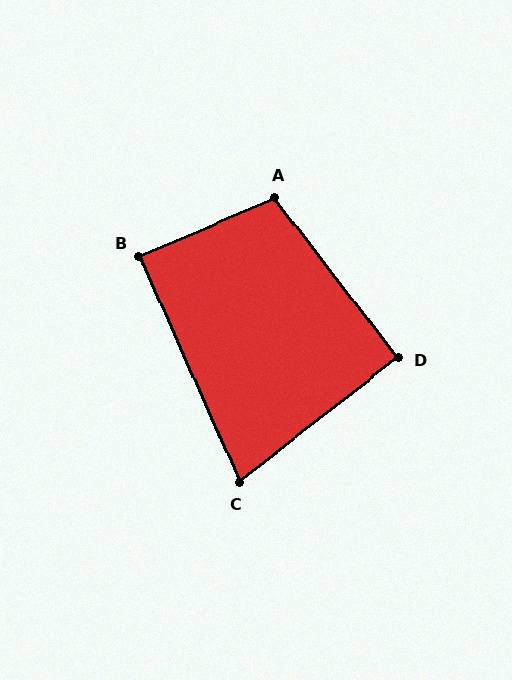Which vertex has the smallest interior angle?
C, at approximately 76 degrees.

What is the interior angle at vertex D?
Approximately 90 degrees (approximately right).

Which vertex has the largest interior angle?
A, at approximately 104 degrees.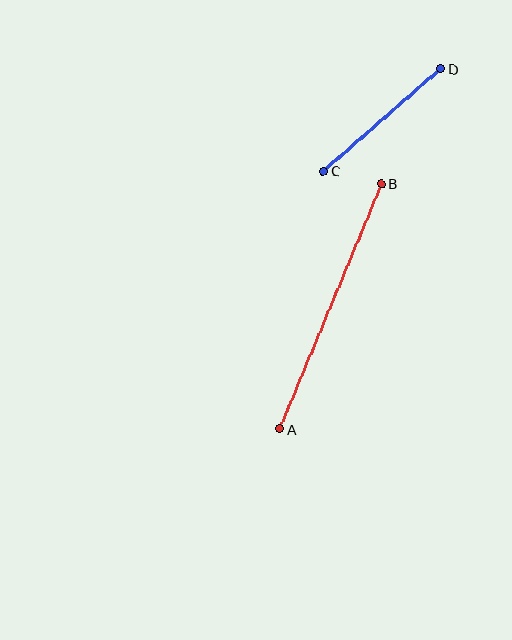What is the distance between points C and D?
The distance is approximately 156 pixels.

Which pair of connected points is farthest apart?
Points A and B are farthest apart.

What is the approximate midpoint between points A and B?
The midpoint is at approximately (331, 306) pixels.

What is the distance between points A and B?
The distance is approximately 265 pixels.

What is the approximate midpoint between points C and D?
The midpoint is at approximately (382, 120) pixels.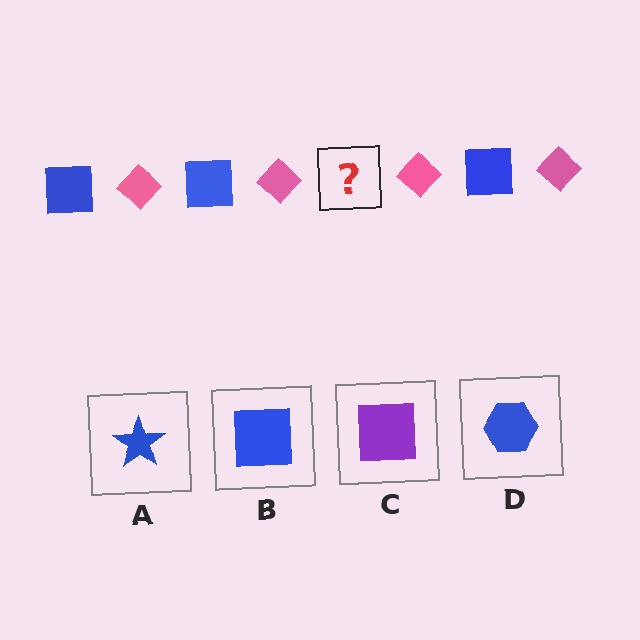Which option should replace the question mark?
Option B.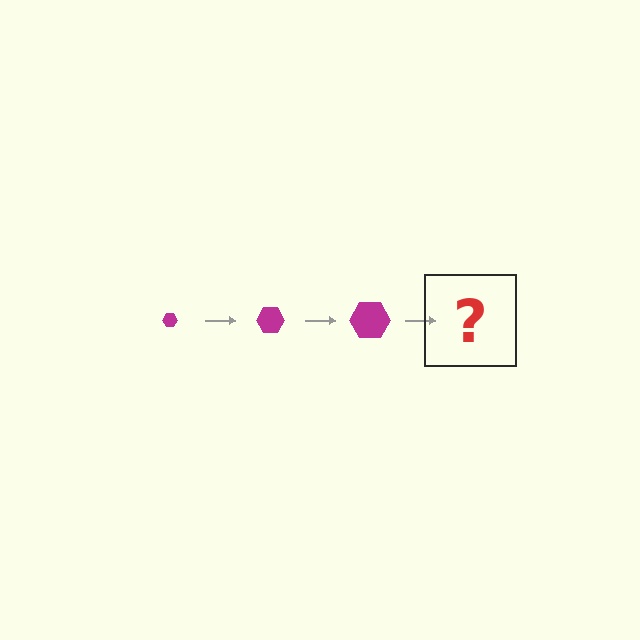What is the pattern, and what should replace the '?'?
The pattern is that the hexagon gets progressively larger each step. The '?' should be a magenta hexagon, larger than the previous one.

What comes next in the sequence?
The next element should be a magenta hexagon, larger than the previous one.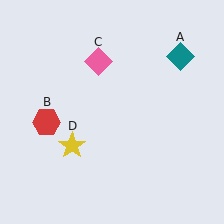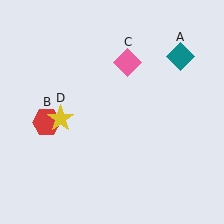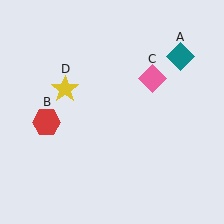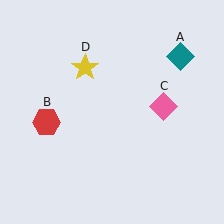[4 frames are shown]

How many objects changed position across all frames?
2 objects changed position: pink diamond (object C), yellow star (object D).